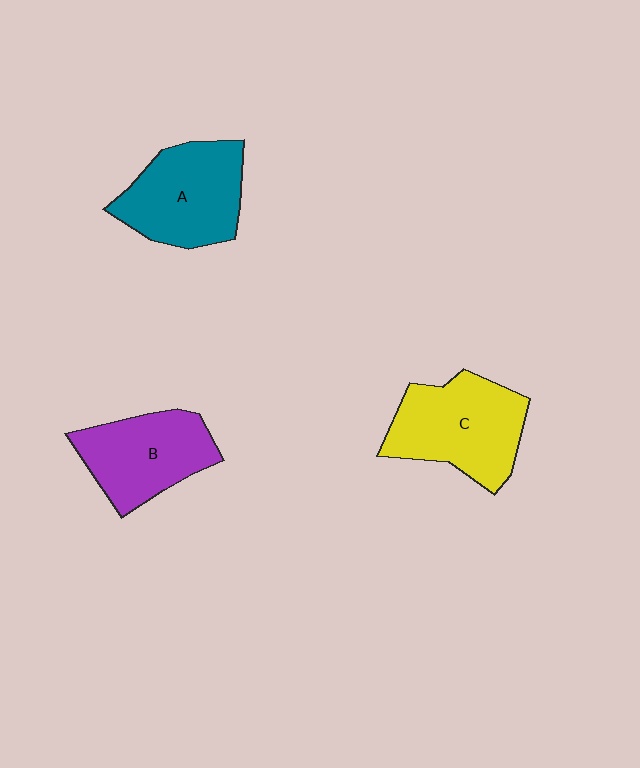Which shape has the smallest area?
Shape B (purple).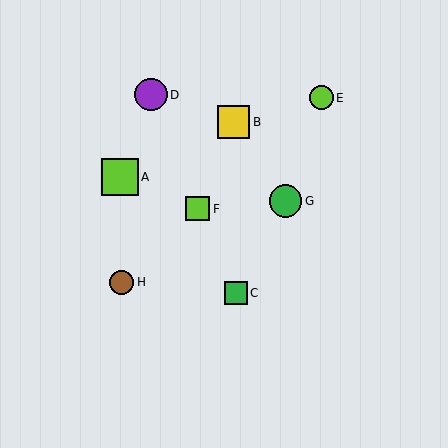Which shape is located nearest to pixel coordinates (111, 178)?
The lime square (labeled A) at (120, 177) is nearest to that location.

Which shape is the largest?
The lime square (labeled A) is the largest.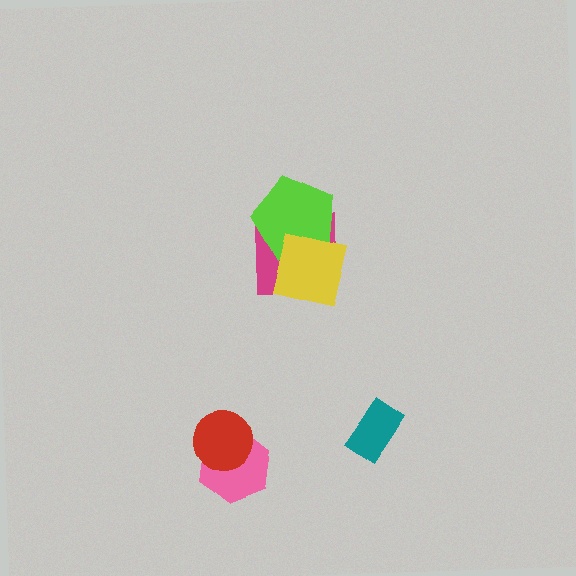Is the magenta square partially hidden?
Yes, it is partially covered by another shape.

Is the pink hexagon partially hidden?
Yes, it is partially covered by another shape.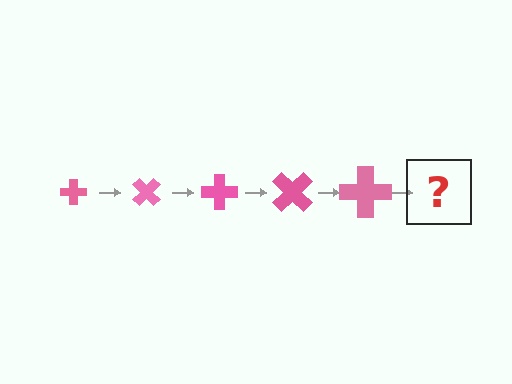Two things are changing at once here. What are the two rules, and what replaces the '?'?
The two rules are that the cross grows larger each step and it rotates 45 degrees each step. The '?' should be a cross, larger than the previous one and rotated 225 degrees from the start.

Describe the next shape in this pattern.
It should be a cross, larger than the previous one and rotated 225 degrees from the start.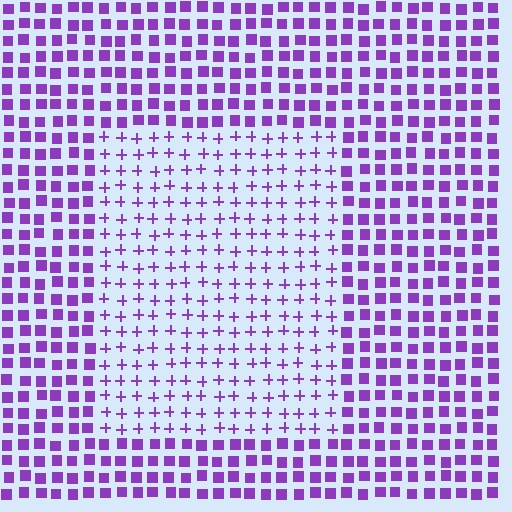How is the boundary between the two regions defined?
The boundary is defined by a change in element shape: plus signs inside vs. squares outside. All elements share the same color and spacing.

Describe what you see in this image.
The image is filled with small purple elements arranged in a uniform grid. A rectangle-shaped region contains plus signs, while the surrounding area contains squares. The boundary is defined purely by the change in element shape.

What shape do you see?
I see a rectangle.